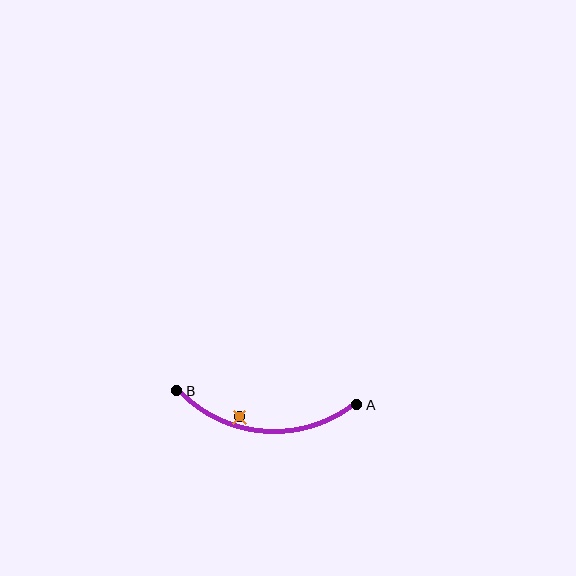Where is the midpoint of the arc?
The arc midpoint is the point on the curve farthest from the straight line joining A and B. It sits below that line.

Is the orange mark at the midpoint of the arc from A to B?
No — the orange mark does not lie on the arc at all. It sits slightly inside the curve.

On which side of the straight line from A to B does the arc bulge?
The arc bulges below the straight line connecting A and B.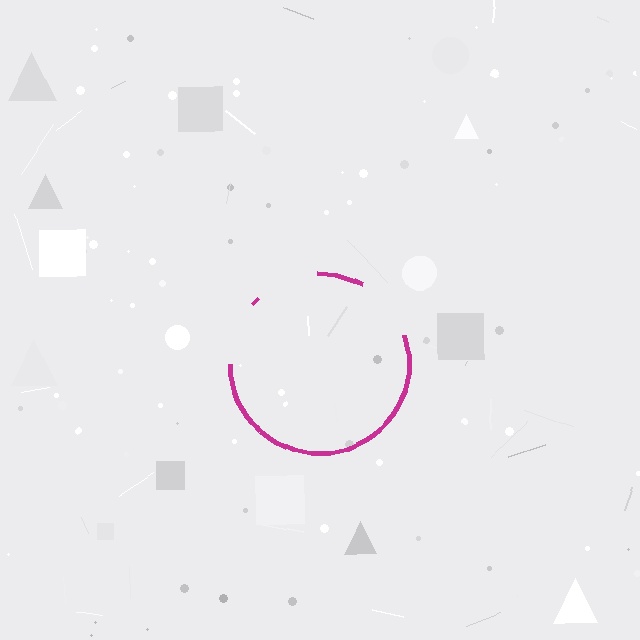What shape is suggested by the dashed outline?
The dashed outline suggests a circle.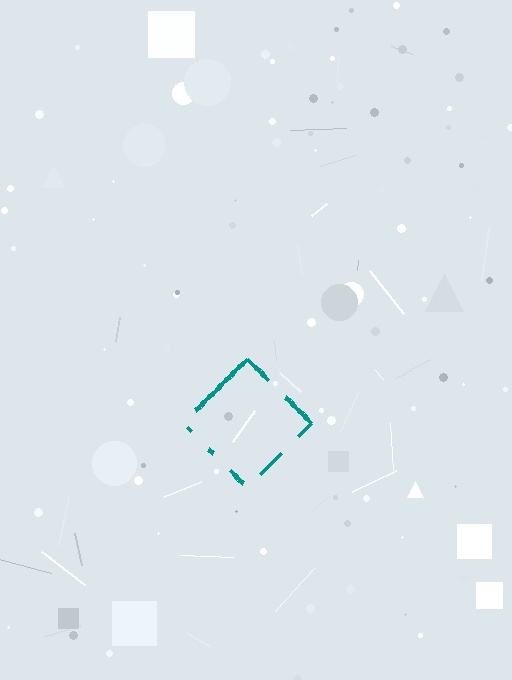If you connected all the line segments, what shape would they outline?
They would outline a diamond.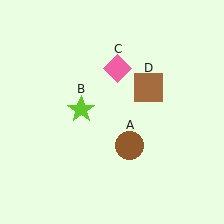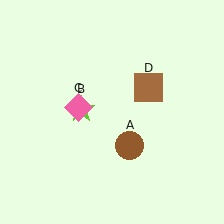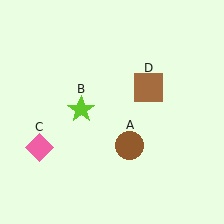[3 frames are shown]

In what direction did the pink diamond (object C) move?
The pink diamond (object C) moved down and to the left.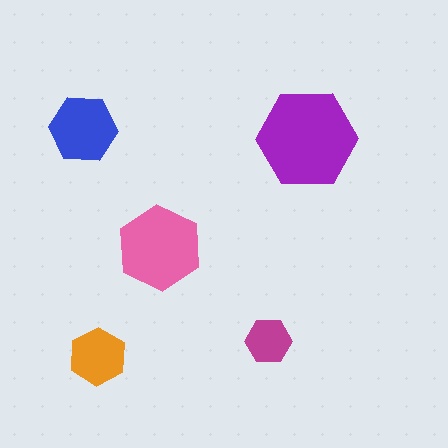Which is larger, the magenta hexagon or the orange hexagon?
The orange one.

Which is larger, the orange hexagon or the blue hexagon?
The blue one.